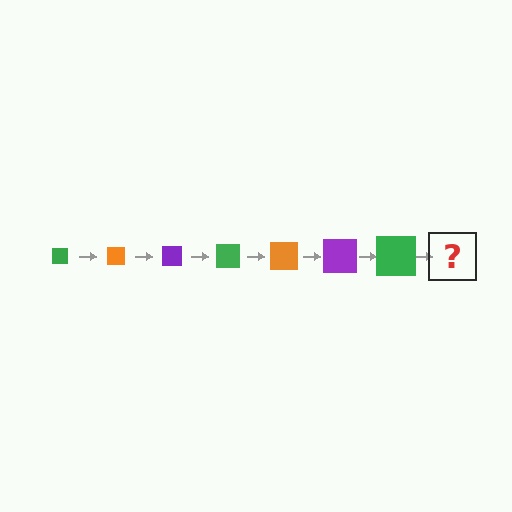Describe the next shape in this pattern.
It should be an orange square, larger than the previous one.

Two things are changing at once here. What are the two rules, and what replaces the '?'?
The two rules are that the square grows larger each step and the color cycles through green, orange, and purple. The '?' should be an orange square, larger than the previous one.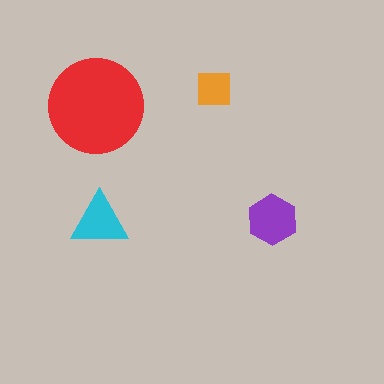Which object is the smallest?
The orange square.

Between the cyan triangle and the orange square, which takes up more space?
The cyan triangle.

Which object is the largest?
The red circle.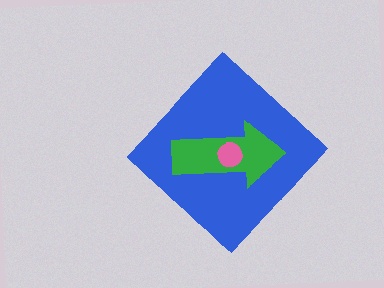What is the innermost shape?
The pink circle.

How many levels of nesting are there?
3.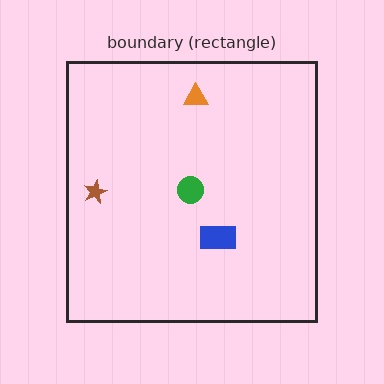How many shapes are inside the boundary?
4 inside, 0 outside.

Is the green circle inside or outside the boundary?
Inside.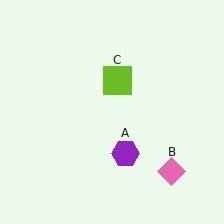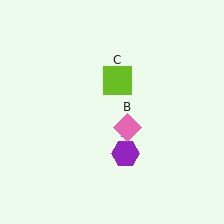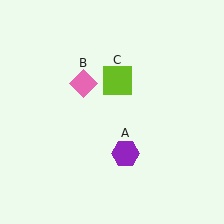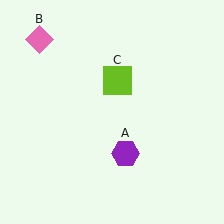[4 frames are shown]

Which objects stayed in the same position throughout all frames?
Purple hexagon (object A) and lime square (object C) remained stationary.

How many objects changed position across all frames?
1 object changed position: pink diamond (object B).